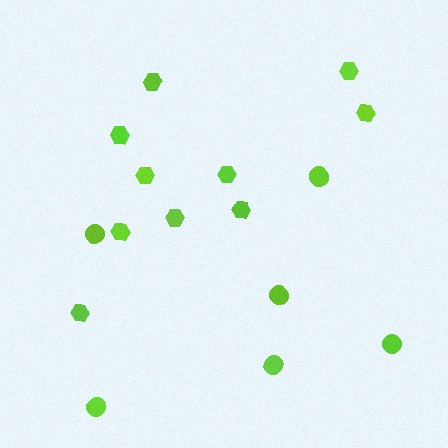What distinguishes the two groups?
There are 2 groups: one group of hexagons (10) and one group of circles (6).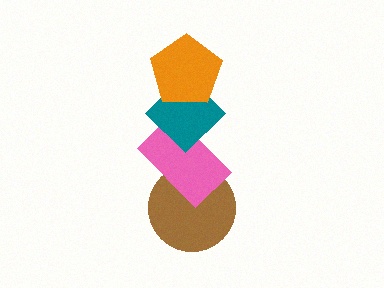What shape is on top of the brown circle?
The pink rectangle is on top of the brown circle.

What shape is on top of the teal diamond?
The orange pentagon is on top of the teal diamond.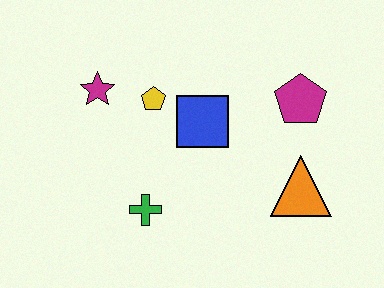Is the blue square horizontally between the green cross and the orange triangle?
Yes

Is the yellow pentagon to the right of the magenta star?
Yes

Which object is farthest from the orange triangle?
The magenta star is farthest from the orange triangle.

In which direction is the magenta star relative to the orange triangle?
The magenta star is to the left of the orange triangle.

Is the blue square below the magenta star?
Yes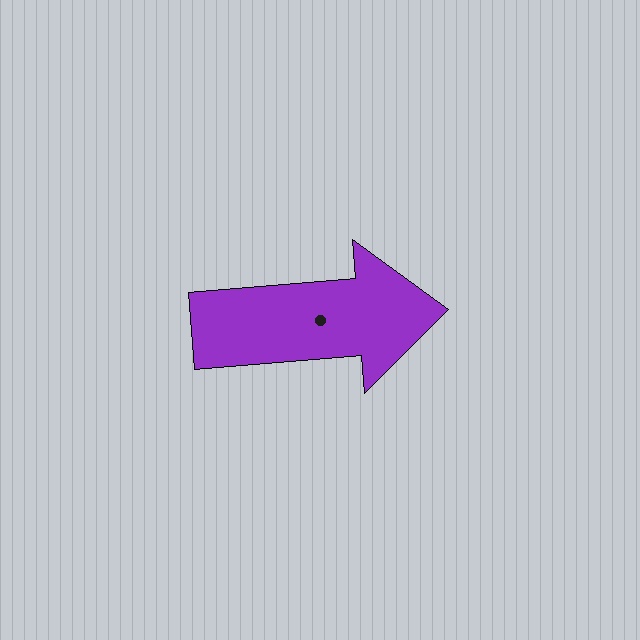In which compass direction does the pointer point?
East.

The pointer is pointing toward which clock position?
Roughly 3 o'clock.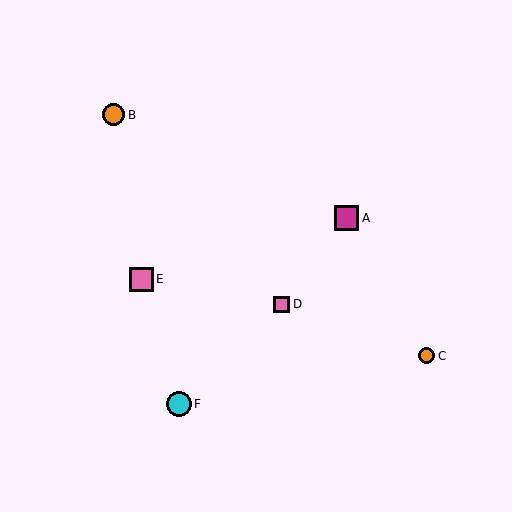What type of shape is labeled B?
Shape B is an orange circle.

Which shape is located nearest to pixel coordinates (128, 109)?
The orange circle (labeled B) at (114, 115) is nearest to that location.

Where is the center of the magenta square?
The center of the magenta square is at (346, 218).